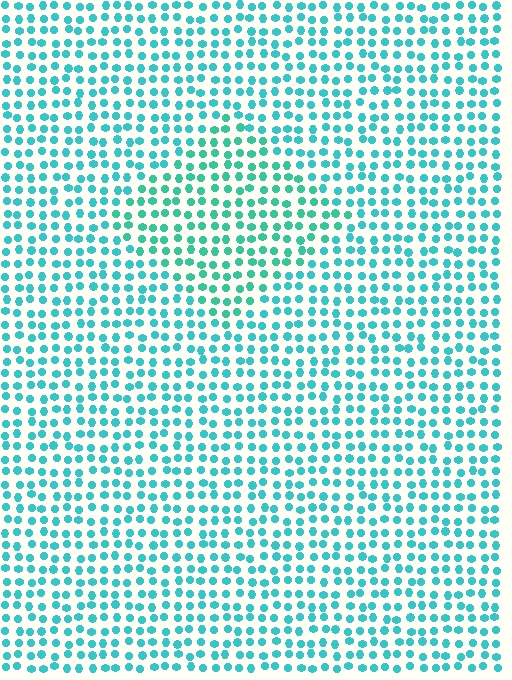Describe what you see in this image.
The image is filled with small cyan elements in a uniform arrangement. A diamond-shaped region is visible where the elements are tinted to a slightly different hue, forming a subtle color boundary.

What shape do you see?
I see a diamond.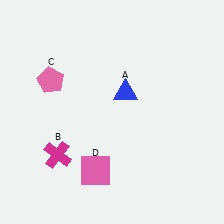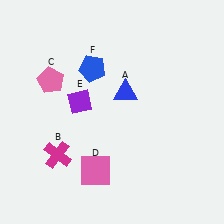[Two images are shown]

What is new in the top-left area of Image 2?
A blue pentagon (F) was added in the top-left area of Image 2.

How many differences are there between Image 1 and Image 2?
There are 2 differences between the two images.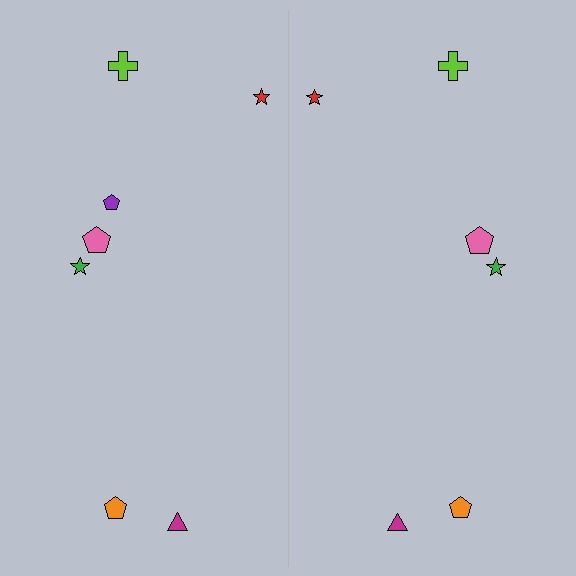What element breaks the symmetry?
A purple pentagon is missing from the right side.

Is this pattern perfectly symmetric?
No, the pattern is not perfectly symmetric. A purple pentagon is missing from the right side.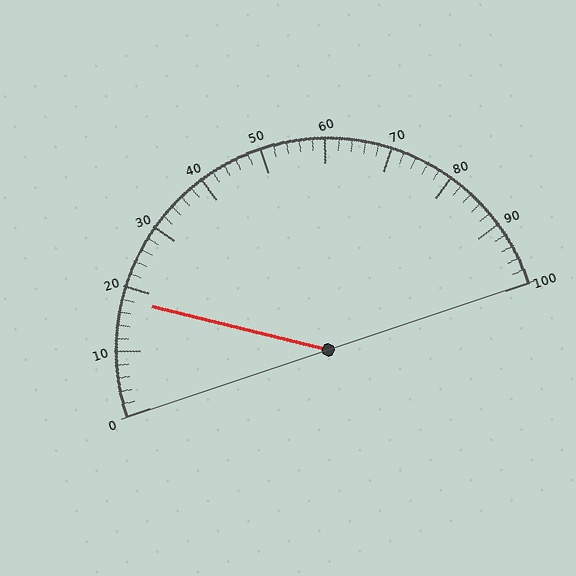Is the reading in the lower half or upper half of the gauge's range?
The reading is in the lower half of the range (0 to 100).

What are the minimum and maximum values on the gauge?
The gauge ranges from 0 to 100.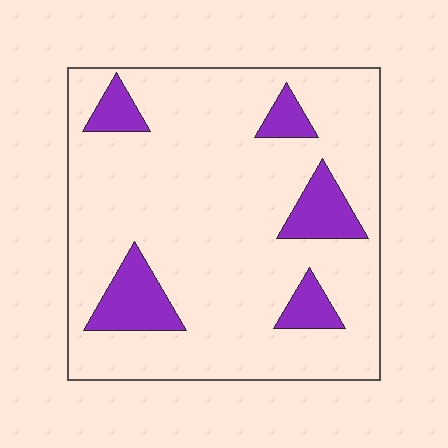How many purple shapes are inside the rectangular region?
5.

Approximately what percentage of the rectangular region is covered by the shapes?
Approximately 15%.